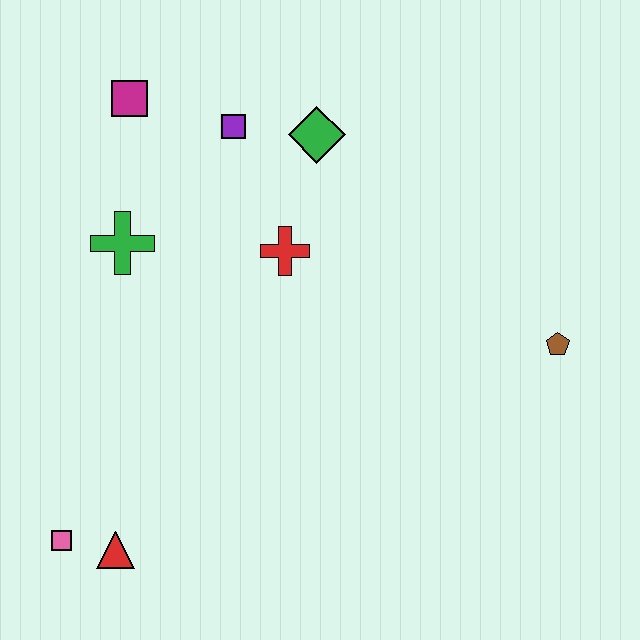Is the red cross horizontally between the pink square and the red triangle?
No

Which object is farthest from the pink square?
The brown pentagon is farthest from the pink square.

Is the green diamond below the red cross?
No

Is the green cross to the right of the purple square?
No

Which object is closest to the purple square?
The green diamond is closest to the purple square.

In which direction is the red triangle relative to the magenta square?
The red triangle is below the magenta square.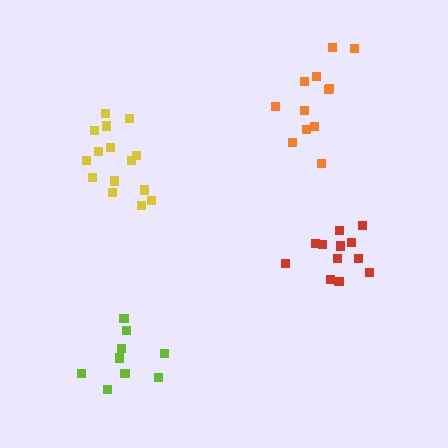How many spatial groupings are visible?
There are 4 spatial groupings.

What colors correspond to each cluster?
The clusters are colored: lime, orange, red, yellow.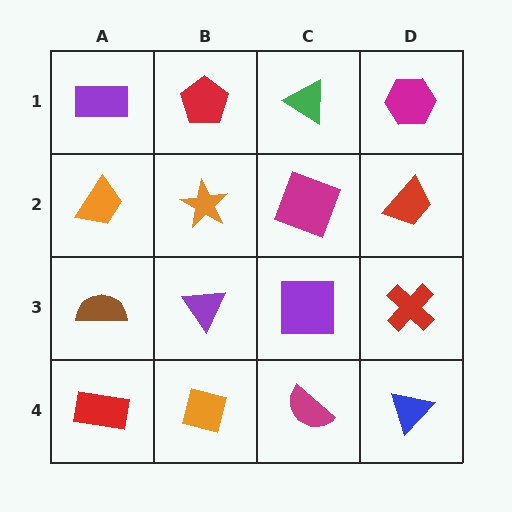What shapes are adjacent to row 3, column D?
A red trapezoid (row 2, column D), a blue triangle (row 4, column D), a purple square (row 3, column C).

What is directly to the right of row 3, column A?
A purple triangle.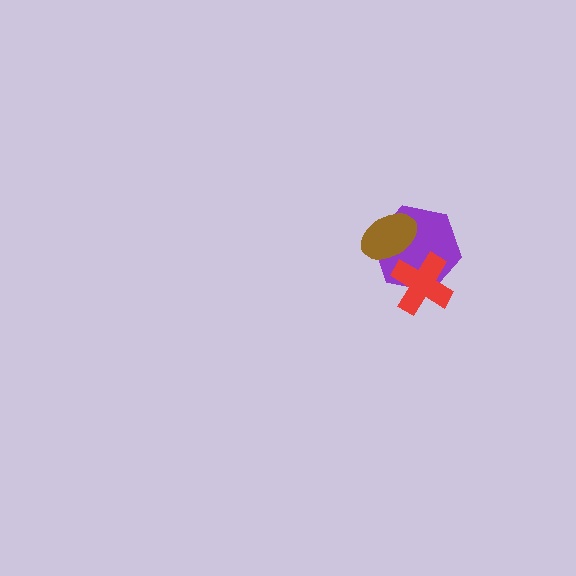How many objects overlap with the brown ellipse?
1 object overlaps with the brown ellipse.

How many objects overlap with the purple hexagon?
2 objects overlap with the purple hexagon.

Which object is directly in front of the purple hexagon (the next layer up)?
The red cross is directly in front of the purple hexagon.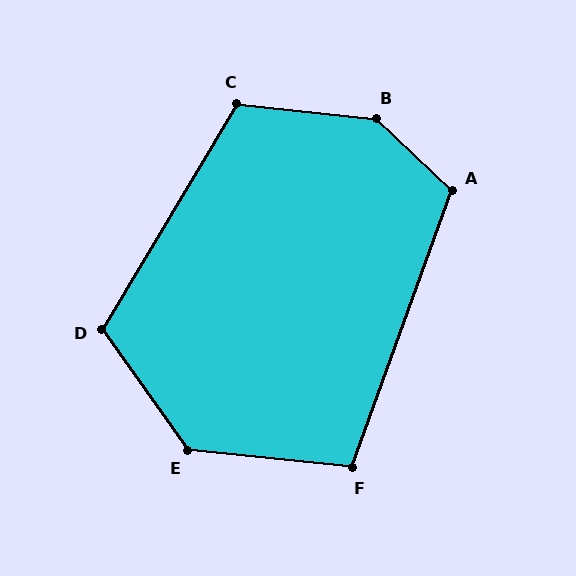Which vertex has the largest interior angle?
B, at approximately 143 degrees.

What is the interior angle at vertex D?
Approximately 114 degrees (obtuse).